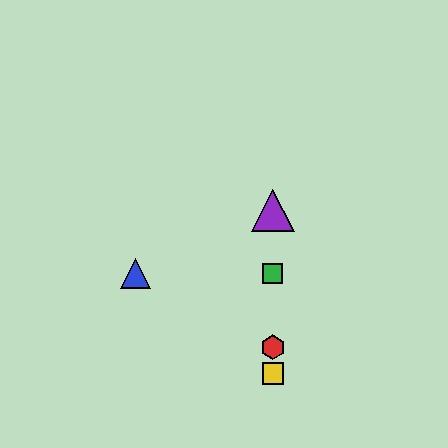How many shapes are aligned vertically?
4 shapes (the red hexagon, the green square, the yellow square, the purple triangle) are aligned vertically.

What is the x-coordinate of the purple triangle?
The purple triangle is at x≈273.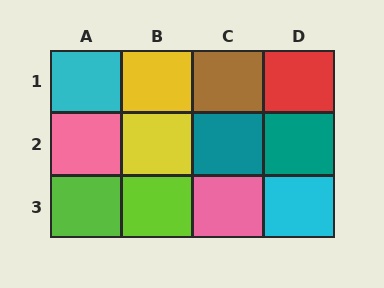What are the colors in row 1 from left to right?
Cyan, yellow, brown, red.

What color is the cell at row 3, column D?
Cyan.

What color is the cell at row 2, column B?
Yellow.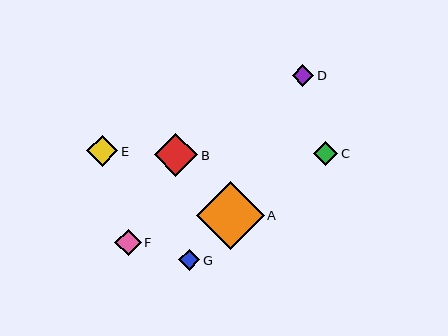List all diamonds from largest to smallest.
From largest to smallest: A, B, E, F, C, D, G.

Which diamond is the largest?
Diamond A is the largest with a size of approximately 68 pixels.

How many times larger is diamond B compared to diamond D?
Diamond B is approximately 2.0 times the size of diamond D.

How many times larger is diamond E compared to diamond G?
Diamond E is approximately 1.5 times the size of diamond G.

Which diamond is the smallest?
Diamond G is the smallest with a size of approximately 21 pixels.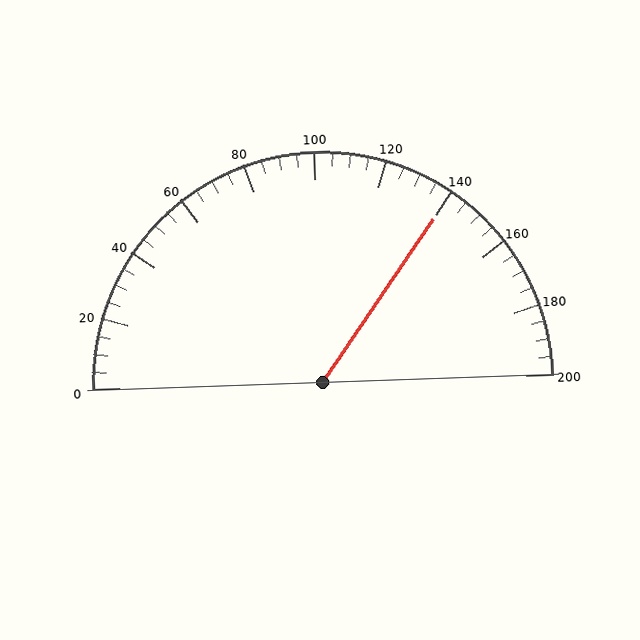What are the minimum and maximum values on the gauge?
The gauge ranges from 0 to 200.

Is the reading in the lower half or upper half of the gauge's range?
The reading is in the upper half of the range (0 to 200).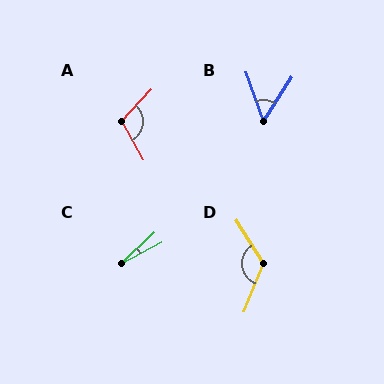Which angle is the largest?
D, at approximately 126 degrees.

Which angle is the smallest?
C, at approximately 15 degrees.